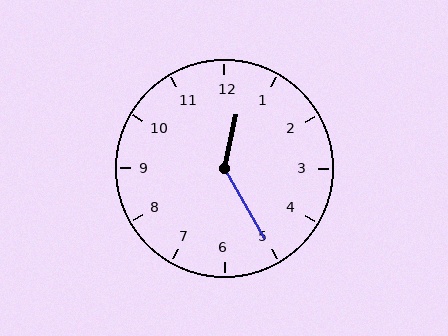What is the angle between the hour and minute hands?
Approximately 138 degrees.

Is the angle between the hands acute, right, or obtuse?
It is obtuse.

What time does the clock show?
12:25.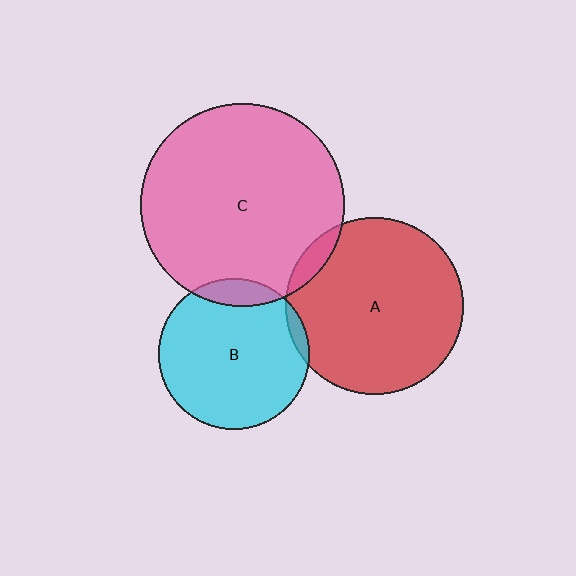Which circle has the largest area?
Circle C (pink).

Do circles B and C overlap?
Yes.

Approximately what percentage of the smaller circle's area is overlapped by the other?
Approximately 10%.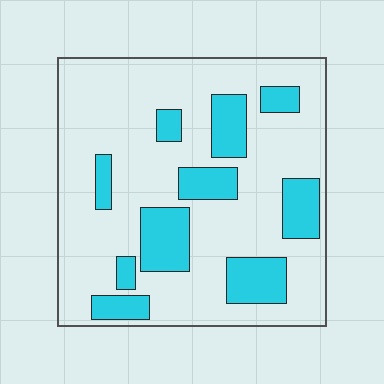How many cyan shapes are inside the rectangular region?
10.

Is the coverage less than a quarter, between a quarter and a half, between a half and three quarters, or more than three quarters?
Less than a quarter.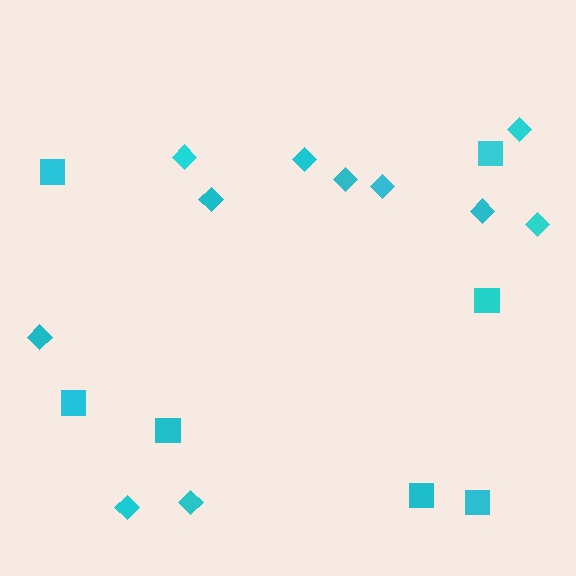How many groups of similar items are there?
There are 2 groups: one group of diamonds (11) and one group of squares (7).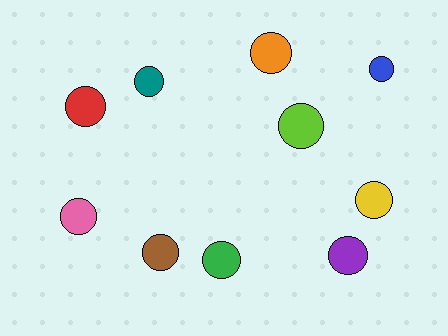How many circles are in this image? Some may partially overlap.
There are 10 circles.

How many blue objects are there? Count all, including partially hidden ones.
There is 1 blue object.